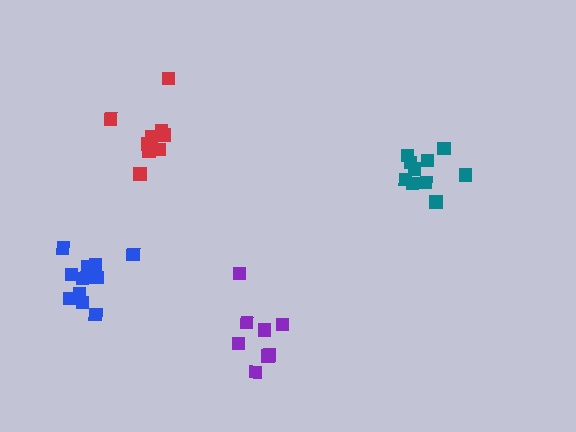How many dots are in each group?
Group 1: 10 dots, Group 2: 10 dots, Group 3: 12 dots, Group 4: 8 dots (40 total).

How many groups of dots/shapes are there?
There are 4 groups.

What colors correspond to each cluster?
The clusters are colored: red, teal, blue, purple.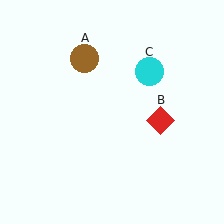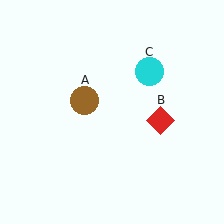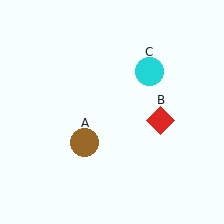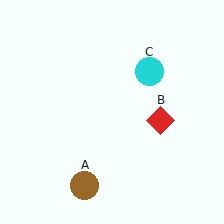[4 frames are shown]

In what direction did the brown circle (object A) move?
The brown circle (object A) moved down.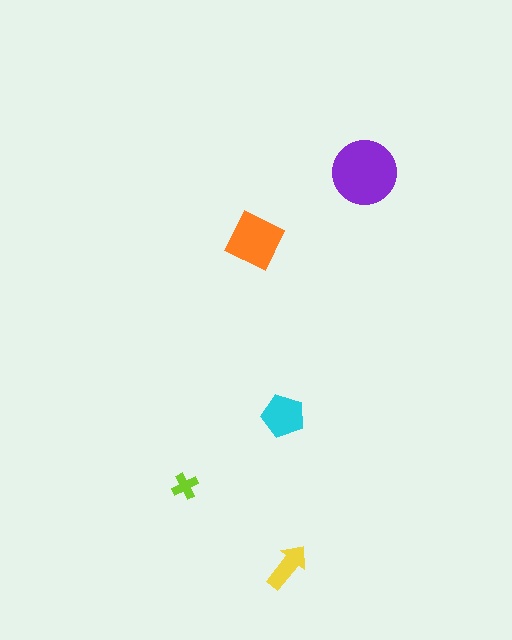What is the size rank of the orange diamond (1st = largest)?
2nd.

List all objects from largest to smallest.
The purple circle, the orange diamond, the cyan pentagon, the yellow arrow, the lime cross.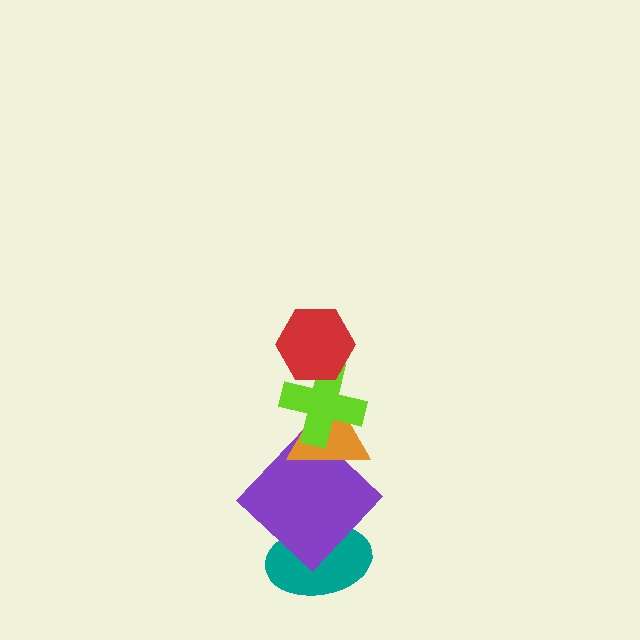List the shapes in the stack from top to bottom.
From top to bottom: the red hexagon, the lime cross, the orange triangle, the purple diamond, the teal ellipse.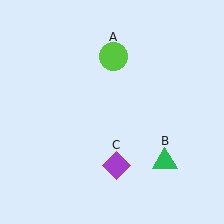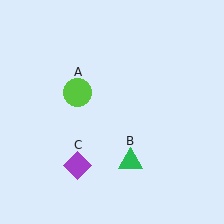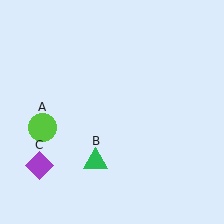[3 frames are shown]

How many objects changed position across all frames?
3 objects changed position: lime circle (object A), green triangle (object B), purple diamond (object C).